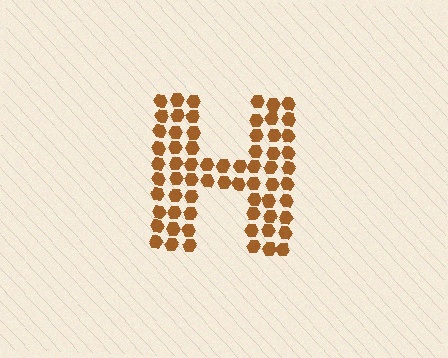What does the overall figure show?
The overall figure shows the letter H.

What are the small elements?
The small elements are hexagons.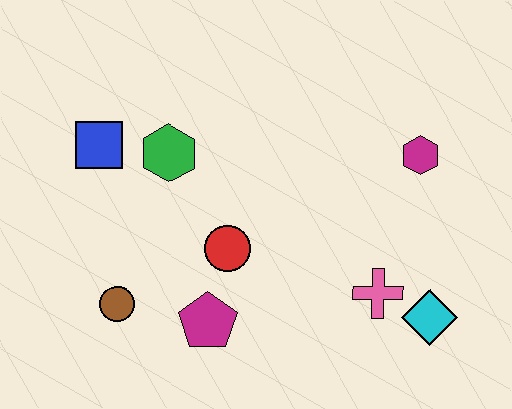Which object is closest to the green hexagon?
The blue square is closest to the green hexagon.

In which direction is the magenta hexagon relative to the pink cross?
The magenta hexagon is above the pink cross.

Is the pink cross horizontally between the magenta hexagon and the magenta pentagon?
Yes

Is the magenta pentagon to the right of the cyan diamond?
No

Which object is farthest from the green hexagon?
The cyan diamond is farthest from the green hexagon.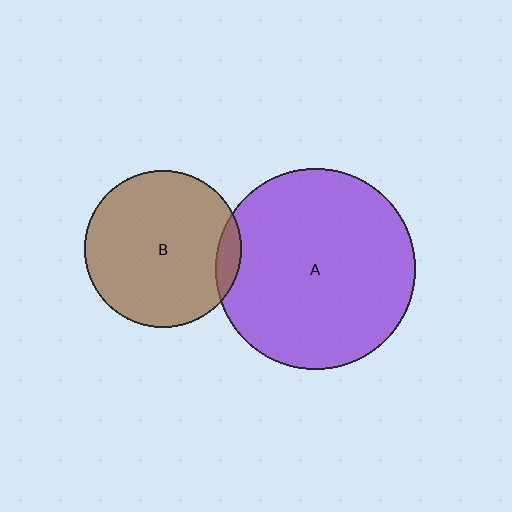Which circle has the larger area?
Circle A (purple).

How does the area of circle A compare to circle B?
Approximately 1.6 times.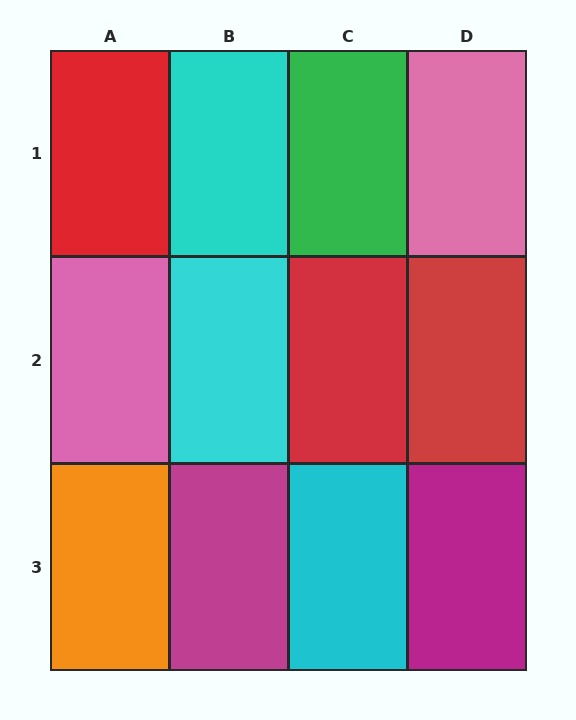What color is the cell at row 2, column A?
Pink.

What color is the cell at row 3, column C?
Cyan.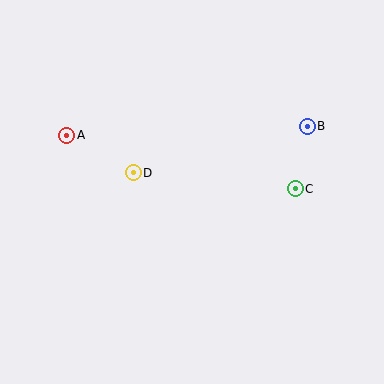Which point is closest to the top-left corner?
Point A is closest to the top-left corner.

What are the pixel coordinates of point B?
Point B is at (307, 126).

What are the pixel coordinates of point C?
Point C is at (295, 189).